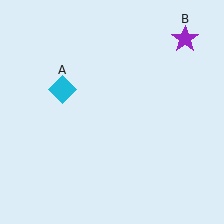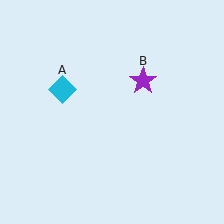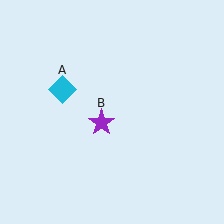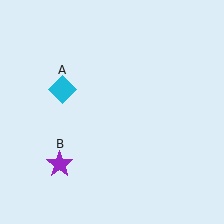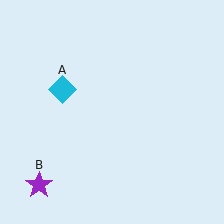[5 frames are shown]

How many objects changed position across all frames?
1 object changed position: purple star (object B).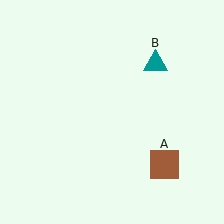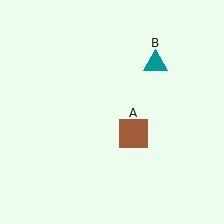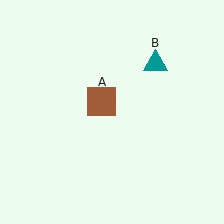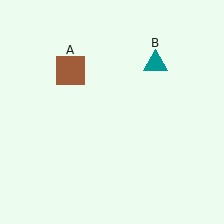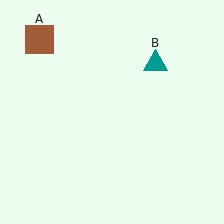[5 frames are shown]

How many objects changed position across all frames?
1 object changed position: brown square (object A).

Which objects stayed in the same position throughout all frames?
Teal triangle (object B) remained stationary.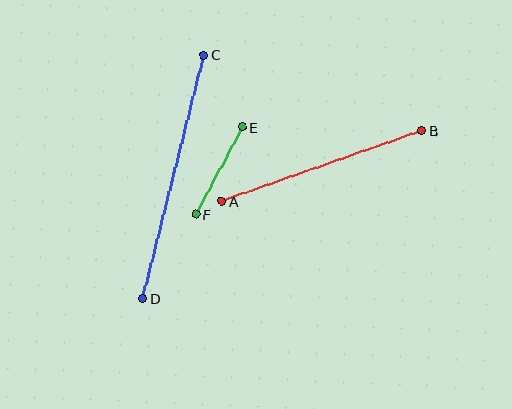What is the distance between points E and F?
The distance is approximately 99 pixels.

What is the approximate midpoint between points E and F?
The midpoint is at approximately (219, 171) pixels.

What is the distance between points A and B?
The distance is approximately 212 pixels.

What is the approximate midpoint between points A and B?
The midpoint is at approximately (322, 166) pixels.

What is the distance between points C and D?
The distance is approximately 251 pixels.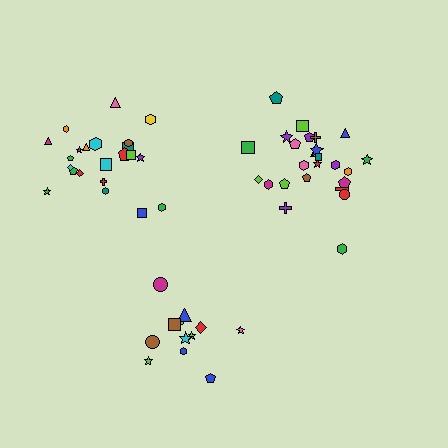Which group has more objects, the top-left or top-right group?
The top-right group.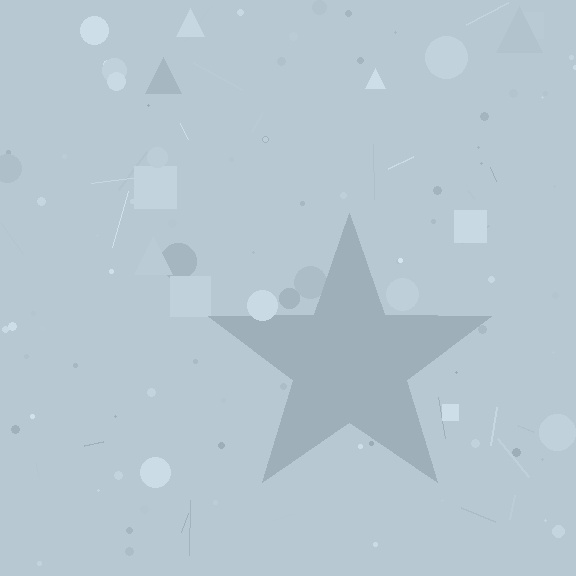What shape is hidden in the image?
A star is hidden in the image.